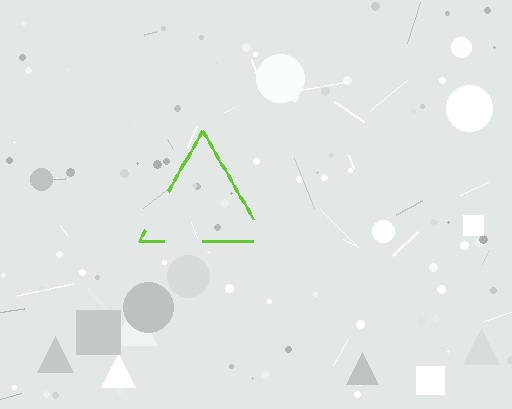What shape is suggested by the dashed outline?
The dashed outline suggests a triangle.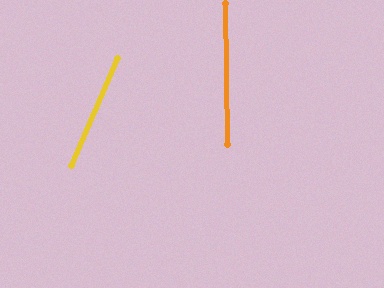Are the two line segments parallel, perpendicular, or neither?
Neither parallel nor perpendicular — they differ by about 24°.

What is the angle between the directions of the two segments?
Approximately 24 degrees.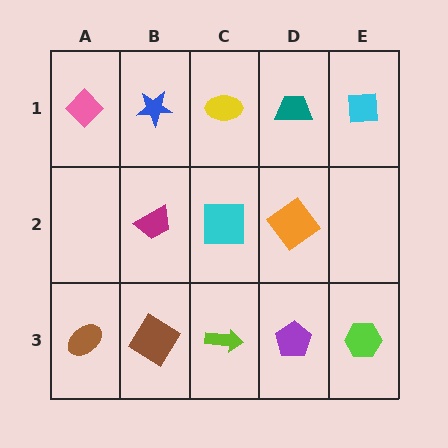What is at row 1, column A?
A pink diamond.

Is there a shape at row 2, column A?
No, that cell is empty.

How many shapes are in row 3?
5 shapes.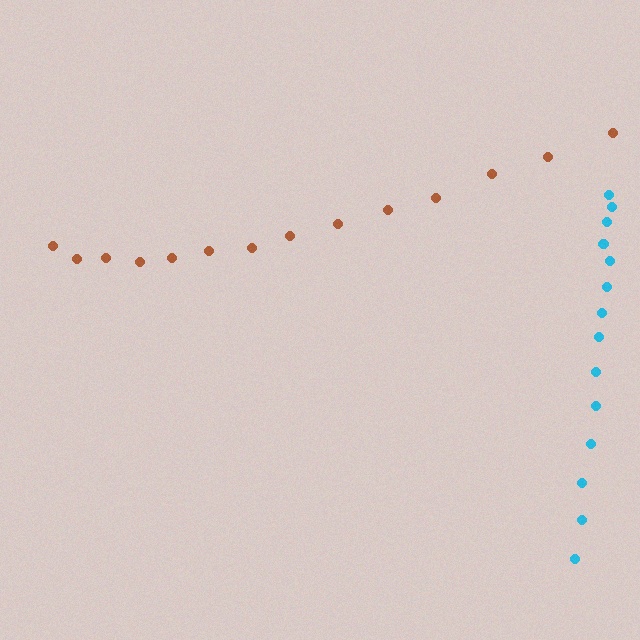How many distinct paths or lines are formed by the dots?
There are 2 distinct paths.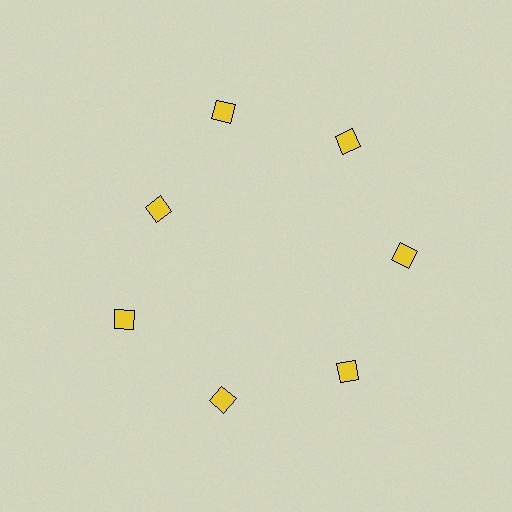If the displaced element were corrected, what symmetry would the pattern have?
It would have 7-fold rotational symmetry — the pattern would map onto itself every 51 degrees.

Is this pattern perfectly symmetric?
No. The 7 yellow diamonds are arranged in a ring, but one element near the 10 o'clock position is pulled inward toward the center, breaking the 7-fold rotational symmetry.